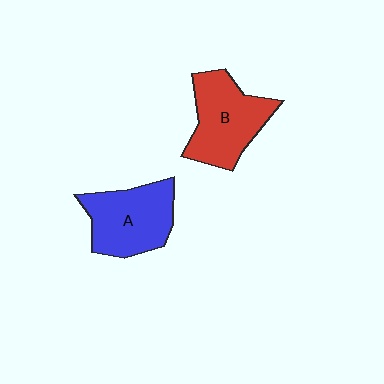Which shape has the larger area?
Shape B (red).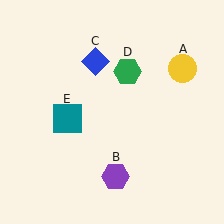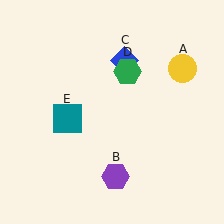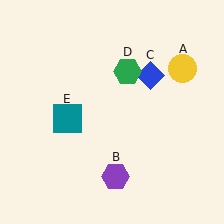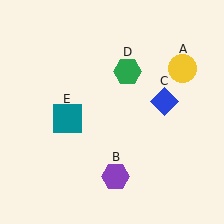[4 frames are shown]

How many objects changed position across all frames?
1 object changed position: blue diamond (object C).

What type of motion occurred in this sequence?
The blue diamond (object C) rotated clockwise around the center of the scene.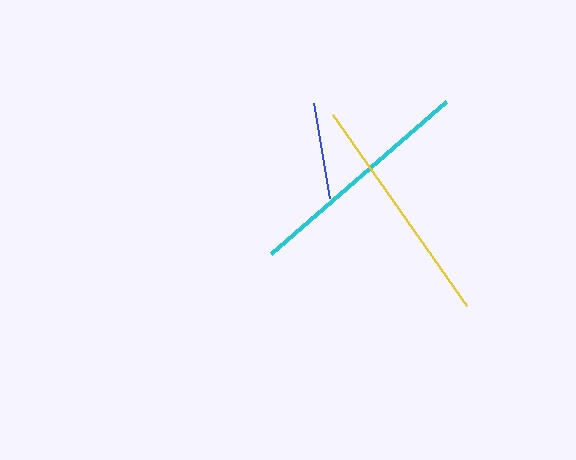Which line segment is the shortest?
The blue line is the shortest at approximately 97 pixels.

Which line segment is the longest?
The yellow line is the longest at approximately 234 pixels.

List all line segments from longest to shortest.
From longest to shortest: yellow, cyan, blue.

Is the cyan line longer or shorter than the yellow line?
The yellow line is longer than the cyan line.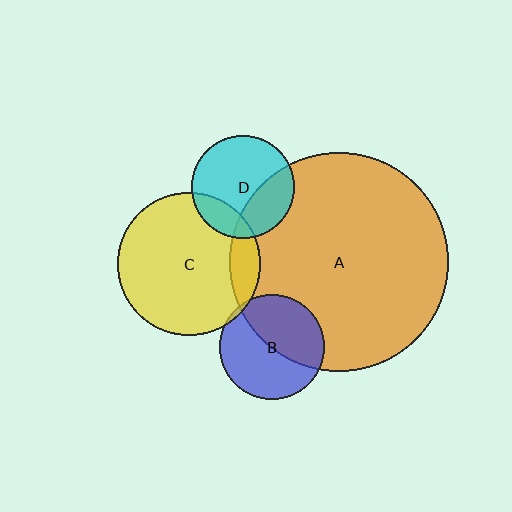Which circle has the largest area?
Circle A (orange).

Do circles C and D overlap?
Yes.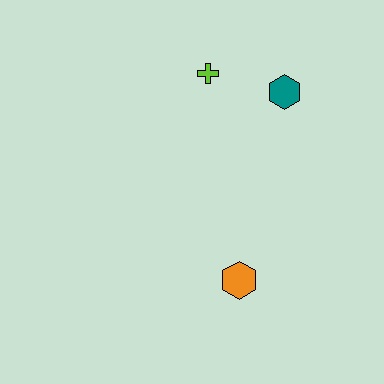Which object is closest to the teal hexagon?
The lime cross is closest to the teal hexagon.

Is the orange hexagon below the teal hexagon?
Yes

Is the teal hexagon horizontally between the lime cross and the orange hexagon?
No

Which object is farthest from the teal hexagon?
The orange hexagon is farthest from the teal hexagon.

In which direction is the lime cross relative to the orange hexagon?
The lime cross is above the orange hexagon.